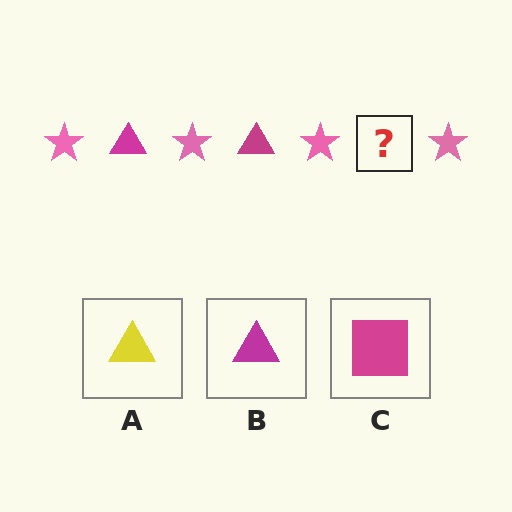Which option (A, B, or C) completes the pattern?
B.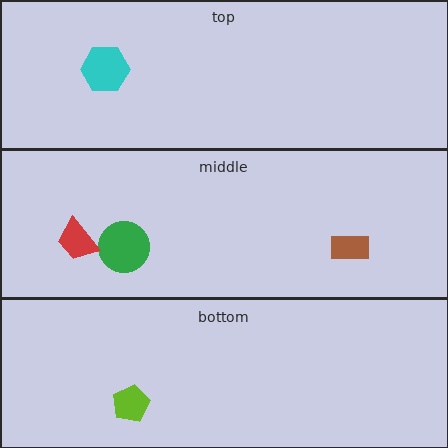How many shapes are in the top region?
1.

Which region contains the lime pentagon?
The bottom region.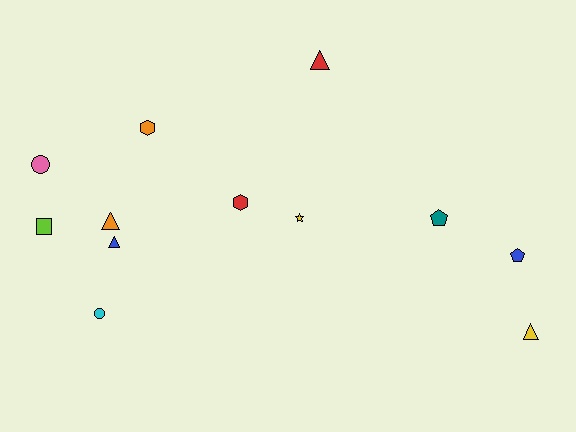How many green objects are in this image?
There are no green objects.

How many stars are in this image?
There is 1 star.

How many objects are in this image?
There are 12 objects.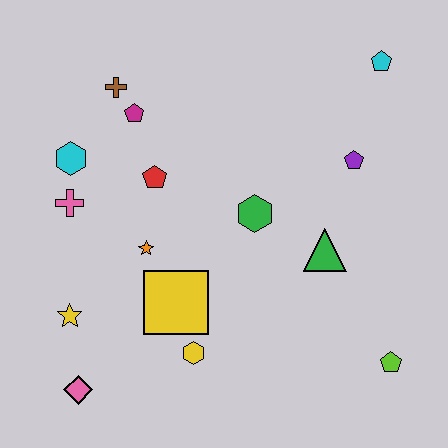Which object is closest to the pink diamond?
The yellow star is closest to the pink diamond.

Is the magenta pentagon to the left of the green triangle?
Yes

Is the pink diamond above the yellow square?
No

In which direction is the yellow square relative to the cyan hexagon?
The yellow square is below the cyan hexagon.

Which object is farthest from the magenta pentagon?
The lime pentagon is farthest from the magenta pentagon.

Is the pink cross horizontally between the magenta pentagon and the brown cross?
No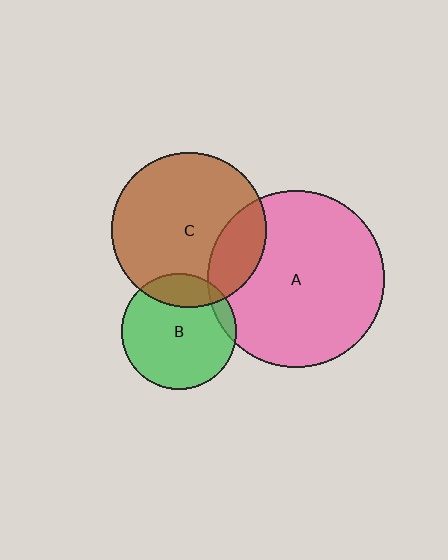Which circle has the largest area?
Circle A (pink).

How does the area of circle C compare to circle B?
Approximately 1.8 times.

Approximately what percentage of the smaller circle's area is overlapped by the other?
Approximately 10%.